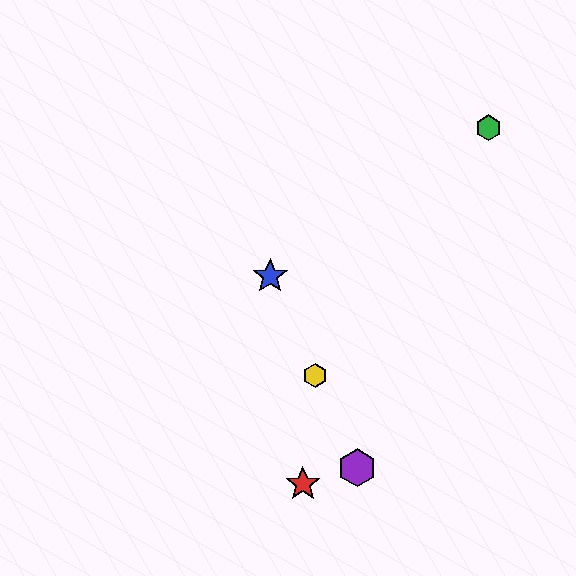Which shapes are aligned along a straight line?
The blue star, the yellow hexagon, the purple hexagon are aligned along a straight line.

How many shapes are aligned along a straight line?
3 shapes (the blue star, the yellow hexagon, the purple hexagon) are aligned along a straight line.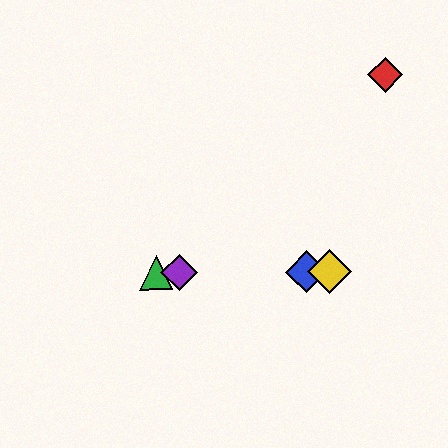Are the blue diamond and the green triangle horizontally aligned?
Yes, both are at y≈272.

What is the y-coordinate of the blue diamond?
The blue diamond is at y≈272.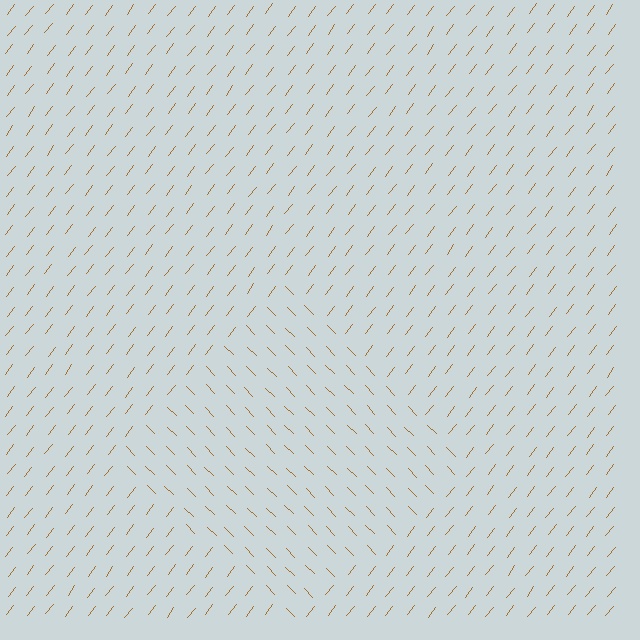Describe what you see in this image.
The image is filled with small brown line segments. A diamond region in the image has lines oriented differently from the surrounding lines, creating a visible texture boundary.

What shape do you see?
I see a diamond.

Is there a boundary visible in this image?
Yes, there is a texture boundary formed by a change in line orientation.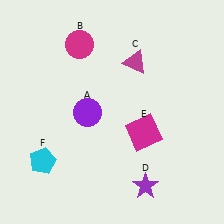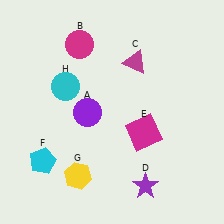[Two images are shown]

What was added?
A yellow hexagon (G), a cyan circle (H) were added in Image 2.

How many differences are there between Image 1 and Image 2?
There are 2 differences between the two images.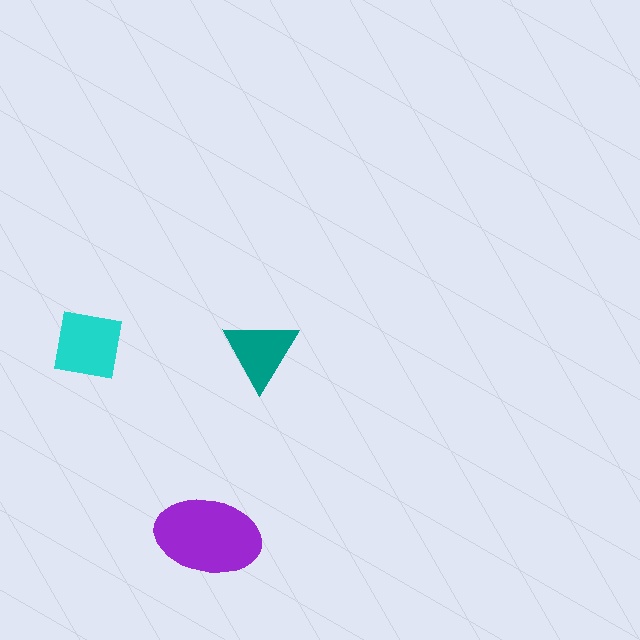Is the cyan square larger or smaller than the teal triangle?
Larger.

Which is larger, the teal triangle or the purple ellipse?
The purple ellipse.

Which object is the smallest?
The teal triangle.